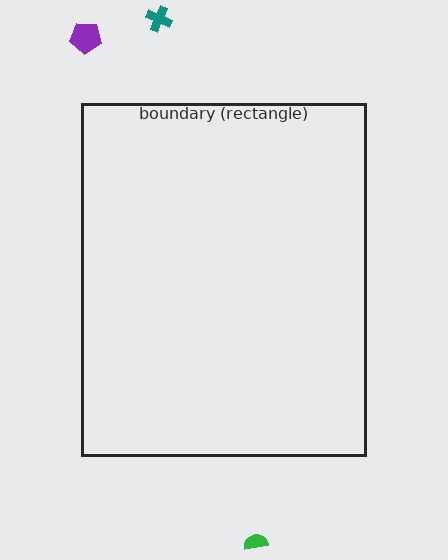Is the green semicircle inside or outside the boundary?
Outside.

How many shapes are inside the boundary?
0 inside, 3 outside.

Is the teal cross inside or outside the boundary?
Outside.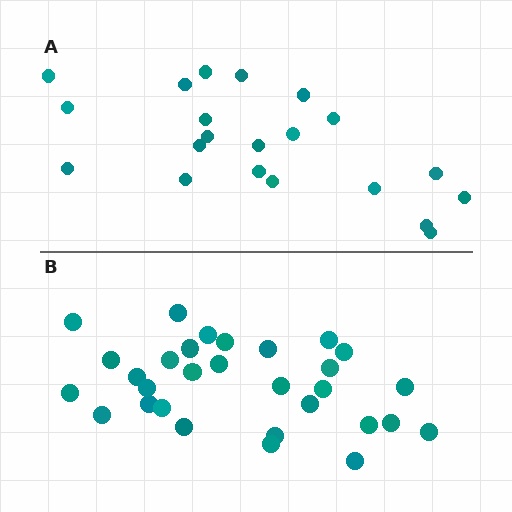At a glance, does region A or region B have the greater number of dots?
Region B (the bottom region) has more dots.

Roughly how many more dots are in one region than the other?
Region B has roughly 8 or so more dots than region A.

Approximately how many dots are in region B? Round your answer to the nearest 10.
About 30 dots.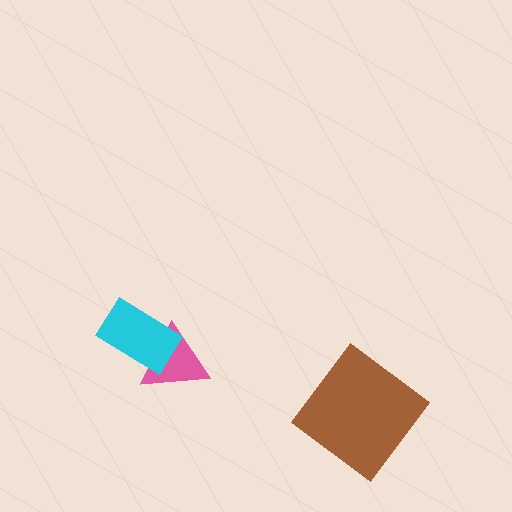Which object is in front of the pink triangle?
The cyan rectangle is in front of the pink triangle.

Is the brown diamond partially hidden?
No, no other shape covers it.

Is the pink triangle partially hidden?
Yes, it is partially covered by another shape.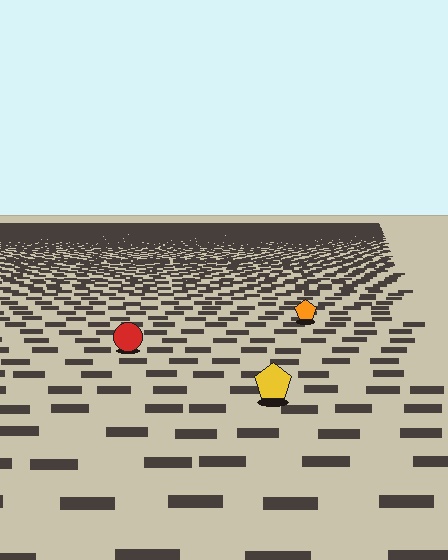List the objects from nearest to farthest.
From nearest to farthest: the yellow pentagon, the red circle, the orange pentagon.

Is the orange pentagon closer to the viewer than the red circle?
No. The red circle is closer — you can tell from the texture gradient: the ground texture is coarser near it.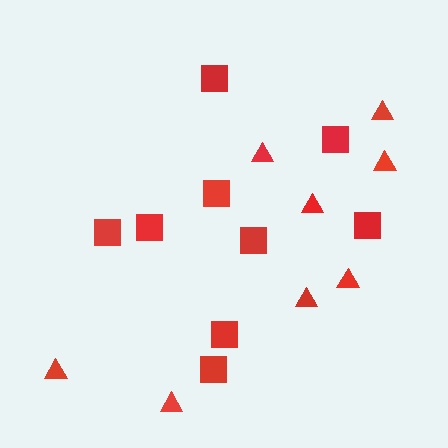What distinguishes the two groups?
There are 2 groups: one group of triangles (8) and one group of squares (9).